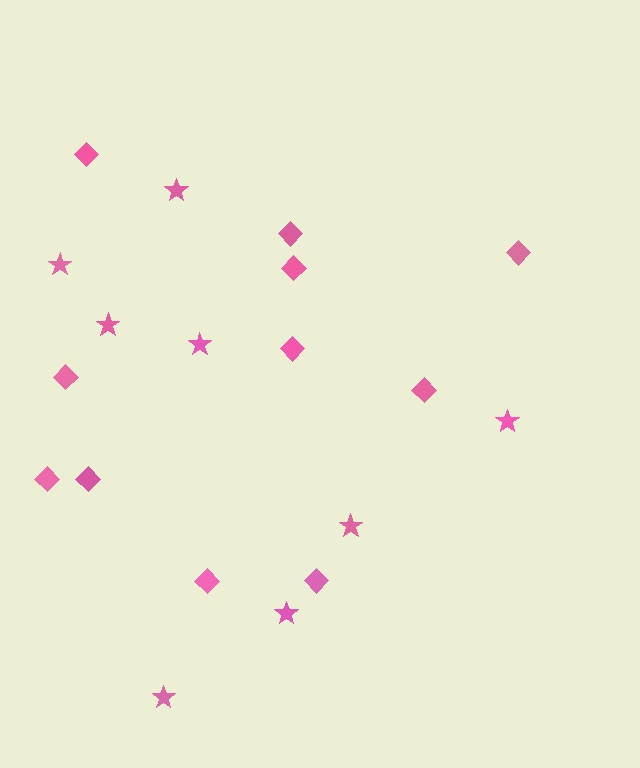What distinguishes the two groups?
There are 2 groups: one group of stars (8) and one group of diamonds (11).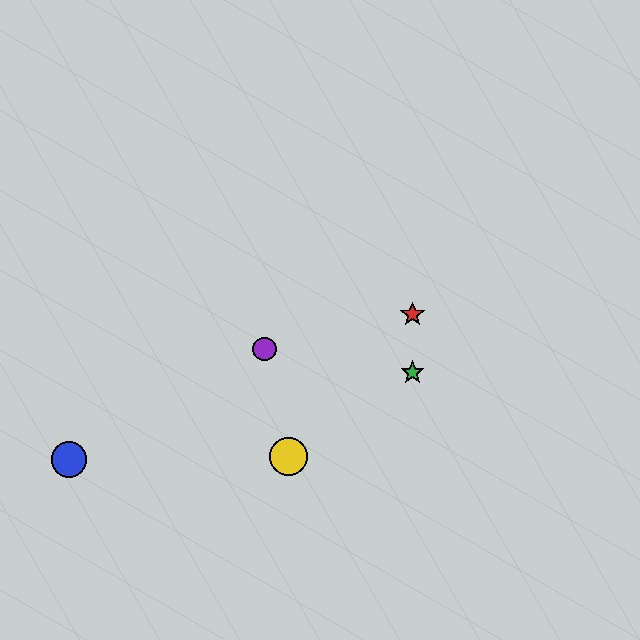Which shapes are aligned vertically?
The red star, the green star are aligned vertically.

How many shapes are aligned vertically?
2 shapes (the red star, the green star) are aligned vertically.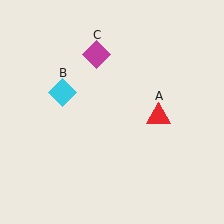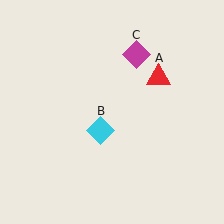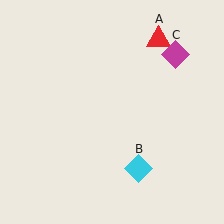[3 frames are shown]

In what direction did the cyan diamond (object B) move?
The cyan diamond (object B) moved down and to the right.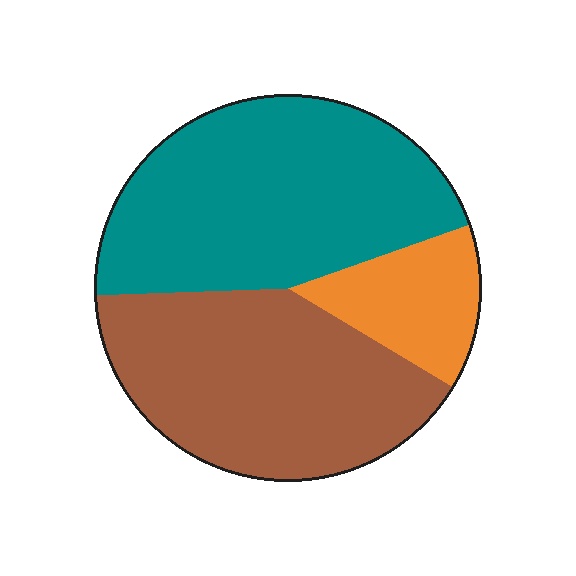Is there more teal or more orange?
Teal.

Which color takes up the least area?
Orange, at roughly 15%.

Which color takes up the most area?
Teal, at roughly 45%.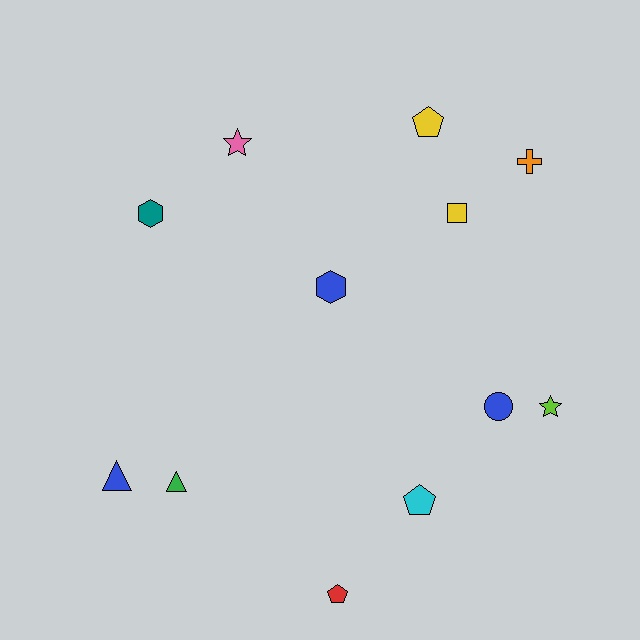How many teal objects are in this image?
There is 1 teal object.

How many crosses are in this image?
There is 1 cross.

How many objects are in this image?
There are 12 objects.